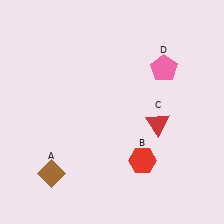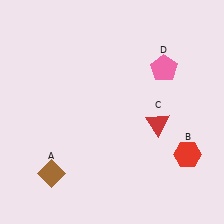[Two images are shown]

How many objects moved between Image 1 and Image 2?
1 object moved between the two images.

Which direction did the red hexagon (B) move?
The red hexagon (B) moved right.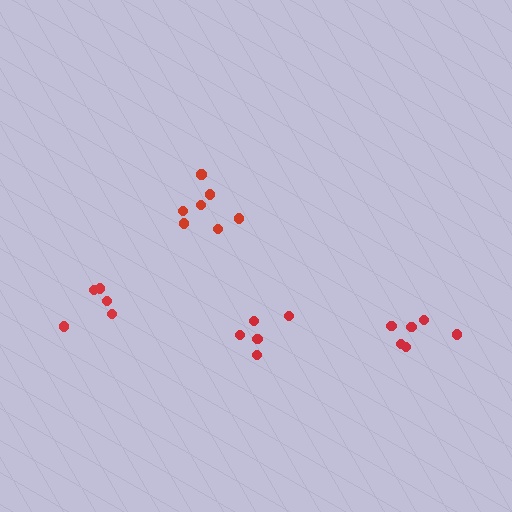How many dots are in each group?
Group 1: 6 dots, Group 2: 7 dots, Group 3: 5 dots, Group 4: 5 dots (23 total).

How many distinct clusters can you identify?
There are 4 distinct clusters.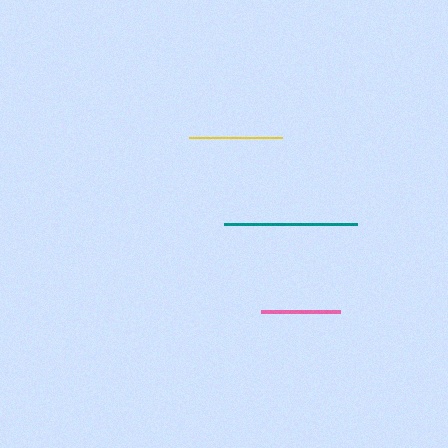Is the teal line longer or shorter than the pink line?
The teal line is longer than the pink line.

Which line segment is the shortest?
The pink line is the shortest at approximately 79 pixels.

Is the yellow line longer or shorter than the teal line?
The teal line is longer than the yellow line.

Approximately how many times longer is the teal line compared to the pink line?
The teal line is approximately 1.7 times the length of the pink line.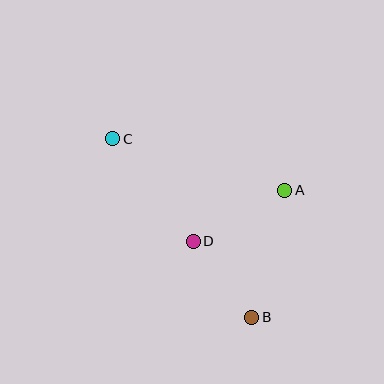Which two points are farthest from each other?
Points B and C are farthest from each other.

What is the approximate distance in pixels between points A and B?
The distance between A and B is approximately 131 pixels.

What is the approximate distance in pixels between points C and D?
The distance between C and D is approximately 130 pixels.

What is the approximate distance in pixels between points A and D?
The distance between A and D is approximately 105 pixels.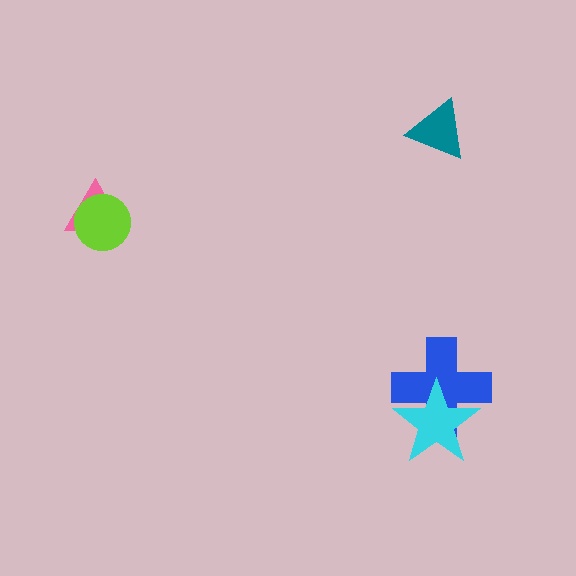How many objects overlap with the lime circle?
1 object overlaps with the lime circle.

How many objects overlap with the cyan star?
1 object overlaps with the cyan star.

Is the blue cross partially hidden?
Yes, it is partially covered by another shape.